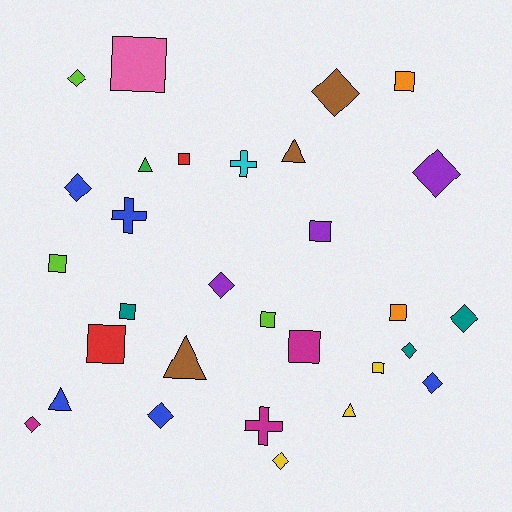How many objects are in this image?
There are 30 objects.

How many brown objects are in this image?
There are 3 brown objects.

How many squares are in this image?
There are 11 squares.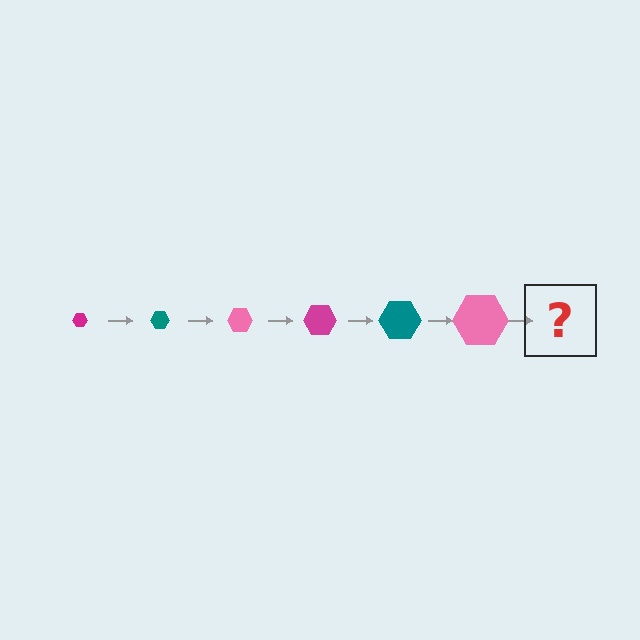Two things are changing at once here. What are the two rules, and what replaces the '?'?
The two rules are that the hexagon grows larger each step and the color cycles through magenta, teal, and pink. The '?' should be a magenta hexagon, larger than the previous one.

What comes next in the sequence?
The next element should be a magenta hexagon, larger than the previous one.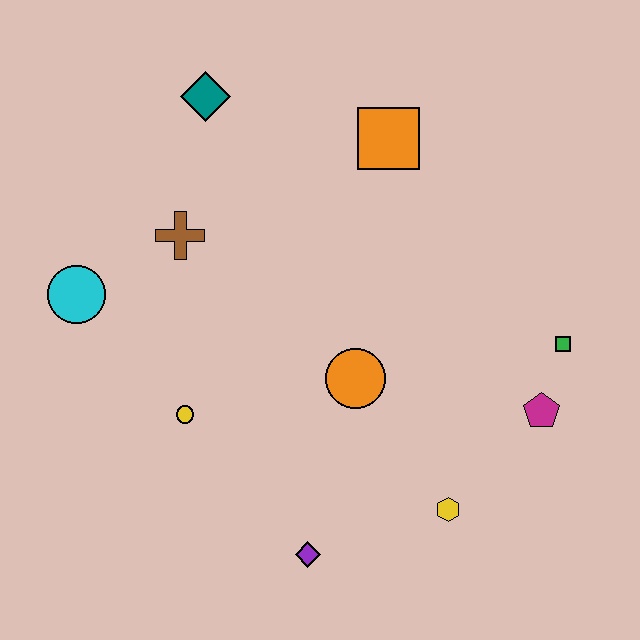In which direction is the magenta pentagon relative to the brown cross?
The magenta pentagon is to the right of the brown cross.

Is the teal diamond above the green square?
Yes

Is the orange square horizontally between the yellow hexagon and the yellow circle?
Yes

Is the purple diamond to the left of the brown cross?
No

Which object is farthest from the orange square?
The purple diamond is farthest from the orange square.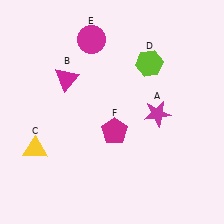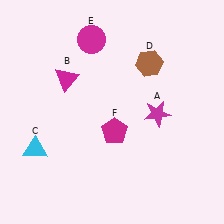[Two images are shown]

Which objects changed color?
C changed from yellow to cyan. D changed from lime to brown.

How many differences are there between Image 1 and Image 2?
There are 2 differences between the two images.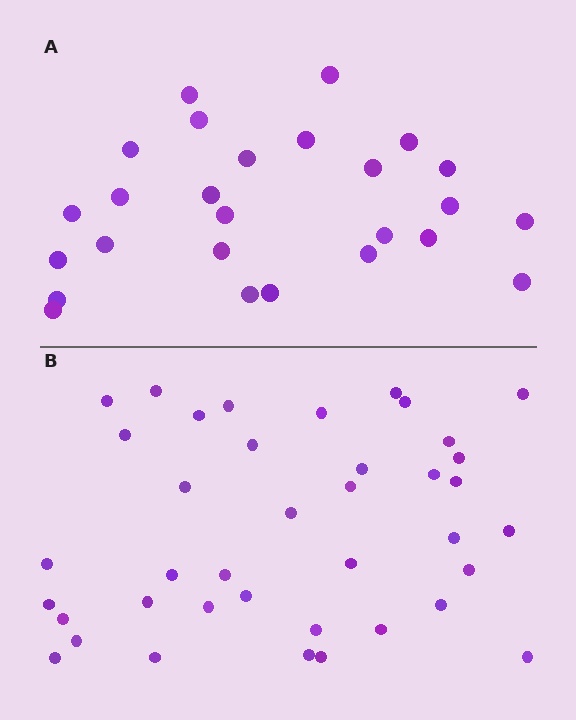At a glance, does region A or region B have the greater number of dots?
Region B (the bottom region) has more dots.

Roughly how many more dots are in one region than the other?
Region B has approximately 15 more dots than region A.